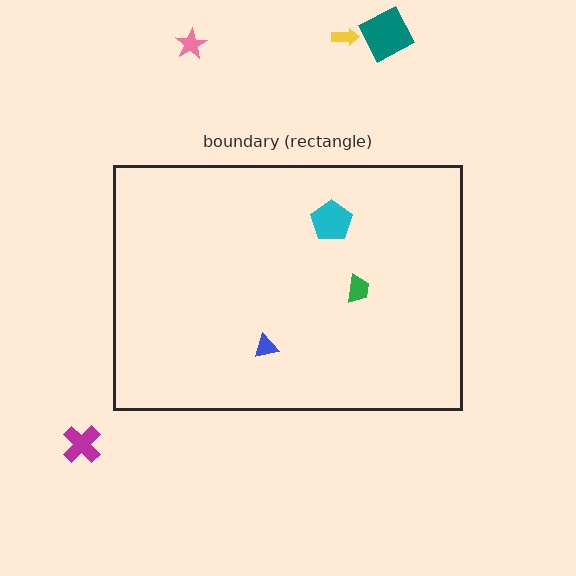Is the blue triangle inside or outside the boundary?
Inside.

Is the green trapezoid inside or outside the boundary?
Inside.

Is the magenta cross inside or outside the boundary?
Outside.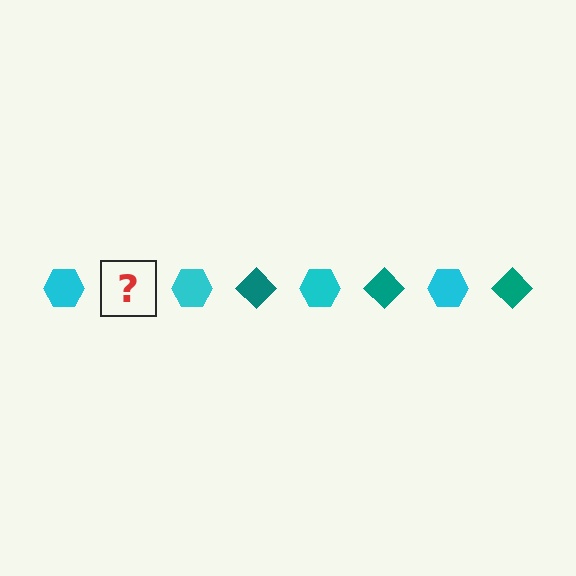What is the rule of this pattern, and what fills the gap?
The rule is that the pattern alternates between cyan hexagon and teal diamond. The gap should be filled with a teal diamond.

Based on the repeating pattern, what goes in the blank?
The blank should be a teal diamond.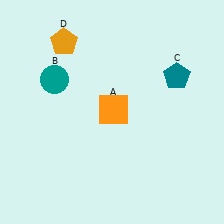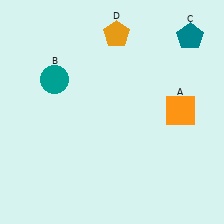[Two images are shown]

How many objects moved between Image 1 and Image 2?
3 objects moved between the two images.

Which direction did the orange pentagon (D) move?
The orange pentagon (D) moved right.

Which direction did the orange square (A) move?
The orange square (A) moved right.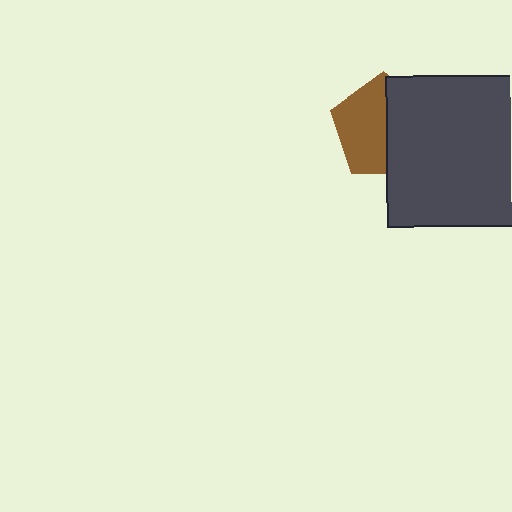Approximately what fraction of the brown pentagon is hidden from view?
Roughly 47% of the brown pentagon is hidden behind the dark gray square.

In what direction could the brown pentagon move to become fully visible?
The brown pentagon could move left. That would shift it out from behind the dark gray square entirely.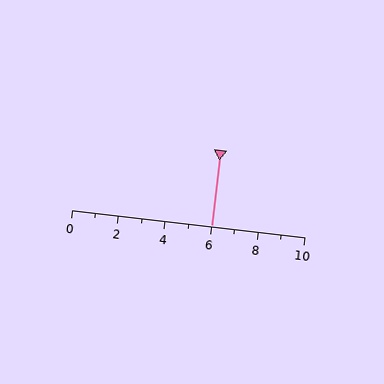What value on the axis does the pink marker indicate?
The marker indicates approximately 6.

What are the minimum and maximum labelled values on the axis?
The axis runs from 0 to 10.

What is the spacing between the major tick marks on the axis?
The major ticks are spaced 2 apart.